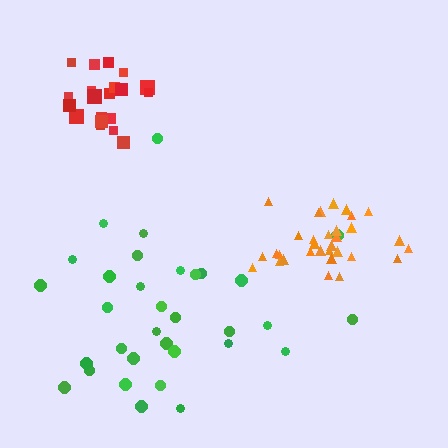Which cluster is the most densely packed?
Red.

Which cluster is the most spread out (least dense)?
Green.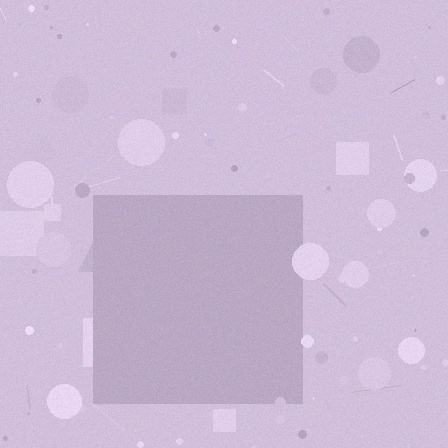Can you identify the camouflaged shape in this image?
The camouflaged shape is a square.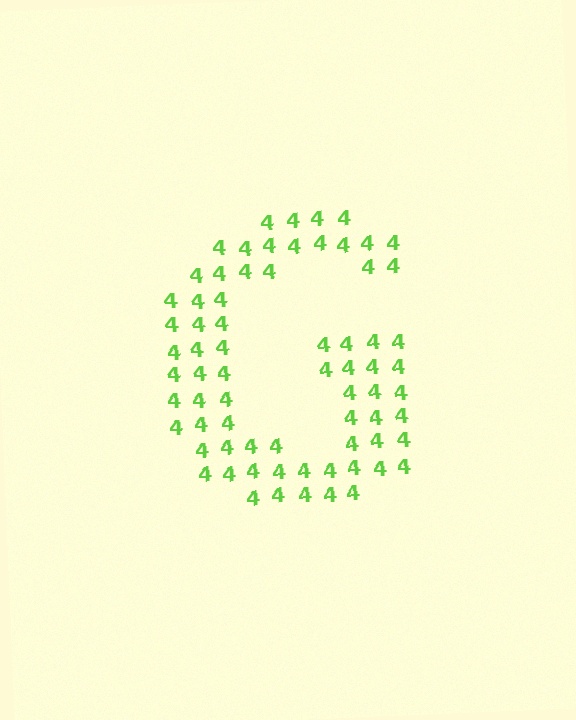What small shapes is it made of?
It is made of small digit 4's.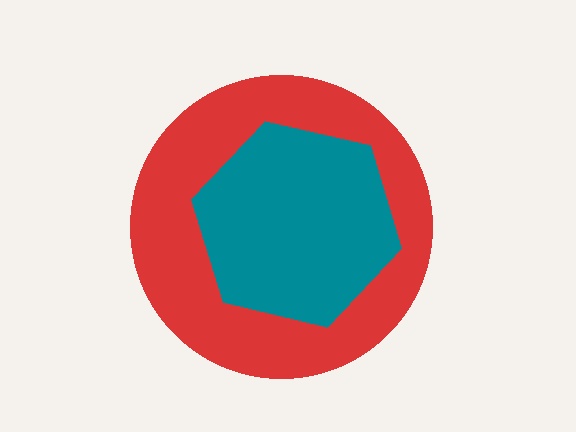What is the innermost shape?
The teal hexagon.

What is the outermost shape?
The red circle.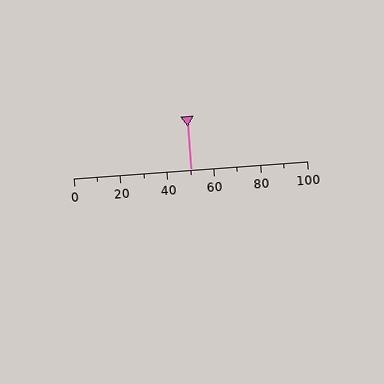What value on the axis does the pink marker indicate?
The marker indicates approximately 50.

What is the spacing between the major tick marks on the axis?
The major ticks are spaced 20 apart.